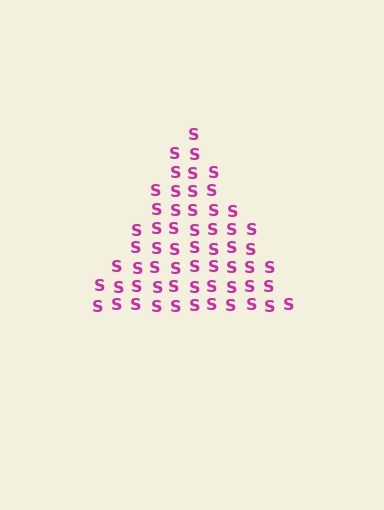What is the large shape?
The large shape is a triangle.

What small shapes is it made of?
It is made of small letter S's.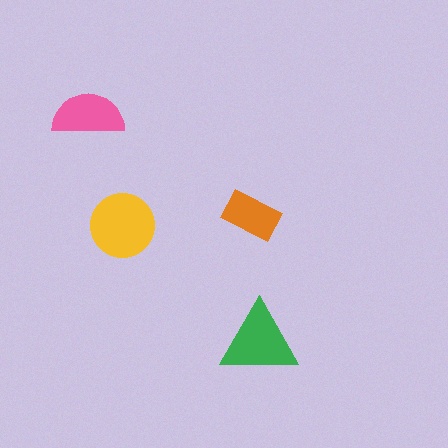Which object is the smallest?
The orange rectangle.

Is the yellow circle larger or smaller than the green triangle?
Larger.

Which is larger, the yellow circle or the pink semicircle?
The yellow circle.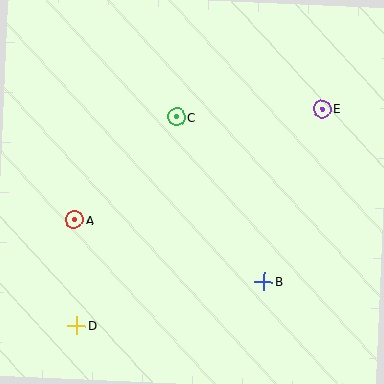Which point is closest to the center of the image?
Point C at (177, 117) is closest to the center.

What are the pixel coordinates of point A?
Point A is at (75, 220).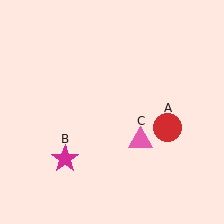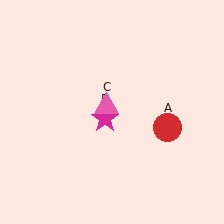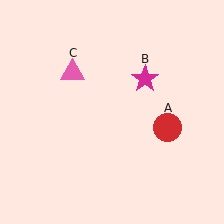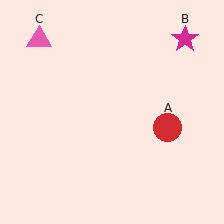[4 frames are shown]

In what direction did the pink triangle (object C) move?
The pink triangle (object C) moved up and to the left.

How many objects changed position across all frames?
2 objects changed position: magenta star (object B), pink triangle (object C).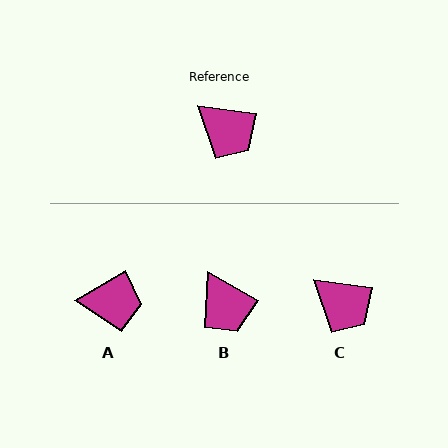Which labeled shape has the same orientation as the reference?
C.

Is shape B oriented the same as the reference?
No, it is off by about 21 degrees.